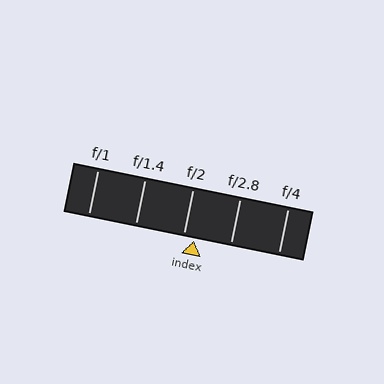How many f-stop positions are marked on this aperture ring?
There are 5 f-stop positions marked.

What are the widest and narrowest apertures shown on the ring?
The widest aperture shown is f/1 and the narrowest is f/4.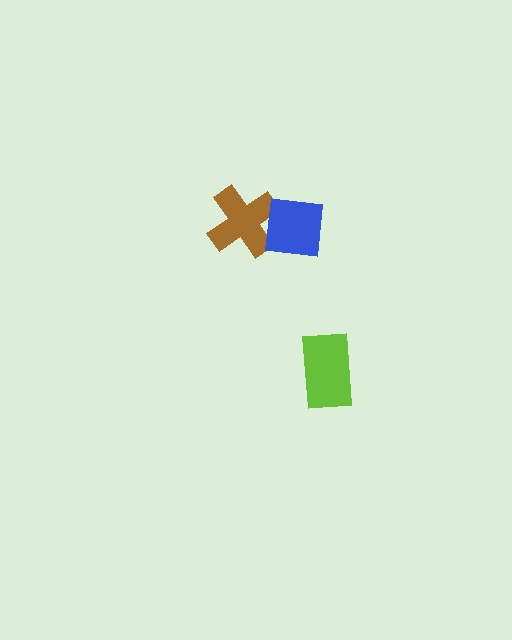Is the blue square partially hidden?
No, no other shape covers it.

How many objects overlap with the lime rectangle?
0 objects overlap with the lime rectangle.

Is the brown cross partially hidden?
Yes, it is partially covered by another shape.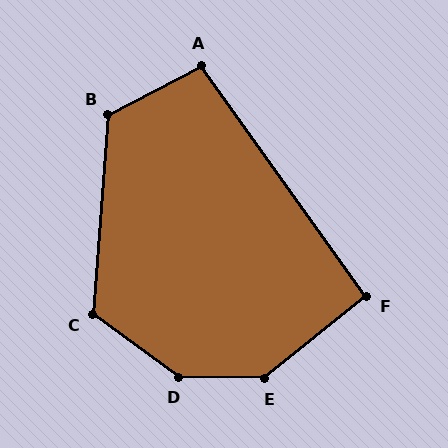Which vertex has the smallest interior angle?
F, at approximately 93 degrees.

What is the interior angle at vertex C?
Approximately 122 degrees (obtuse).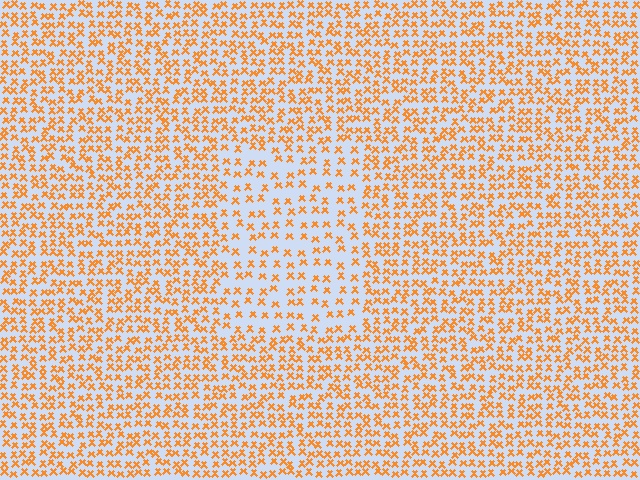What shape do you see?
I see a rectangle.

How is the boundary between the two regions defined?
The boundary is defined by a change in element density (approximately 1.8x ratio). All elements are the same color, size, and shape.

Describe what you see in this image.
The image contains small orange elements arranged at two different densities. A rectangle-shaped region is visible where the elements are less densely packed than the surrounding area.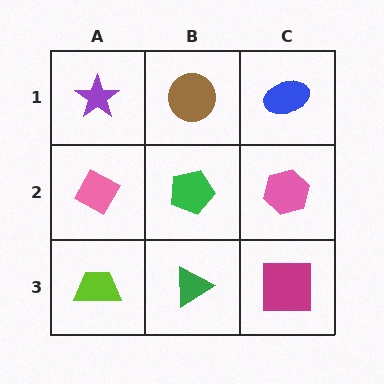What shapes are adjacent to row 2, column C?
A blue ellipse (row 1, column C), a magenta square (row 3, column C), a green pentagon (row 2, column B).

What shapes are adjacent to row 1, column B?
A green pentagon (row 2, column B), a purple star (row 1, column A), a blue ellipse (row 1, column C).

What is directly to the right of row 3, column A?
A green triangle.